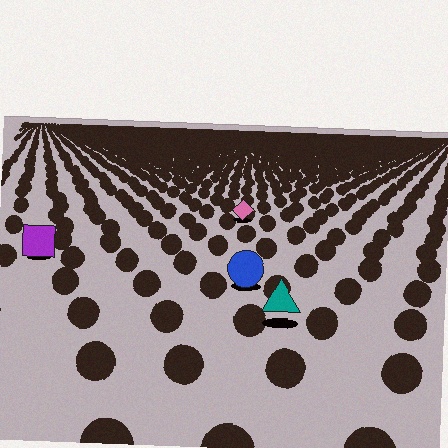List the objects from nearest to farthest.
From nearest to farthest: the teal triangle, the blue circle, the purple square, the pink diamond.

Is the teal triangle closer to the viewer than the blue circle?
Yes. The teal triangle is closer — you can tell from the texture gradient: the ground texture is coarser near it.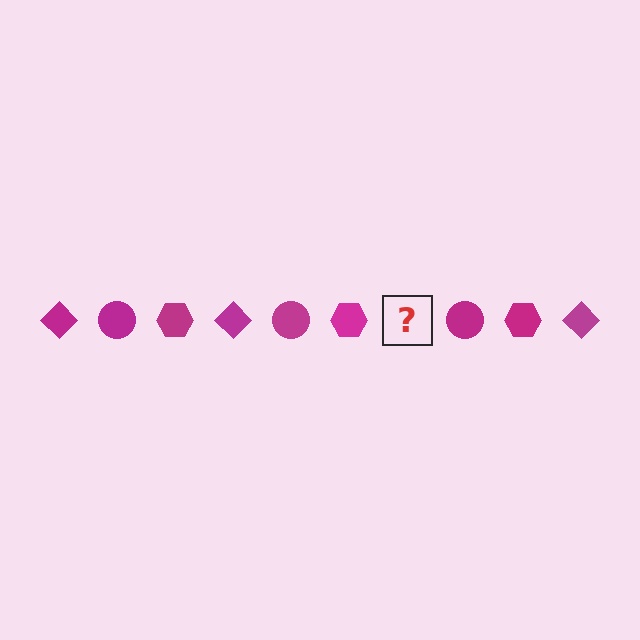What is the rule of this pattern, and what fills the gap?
The rule is that the pattern cycles through diamond, circle, hexagon shapes in magenta. The gap should be filled with a magenta diamond.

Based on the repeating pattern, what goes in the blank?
The blank should be a magenta diamond.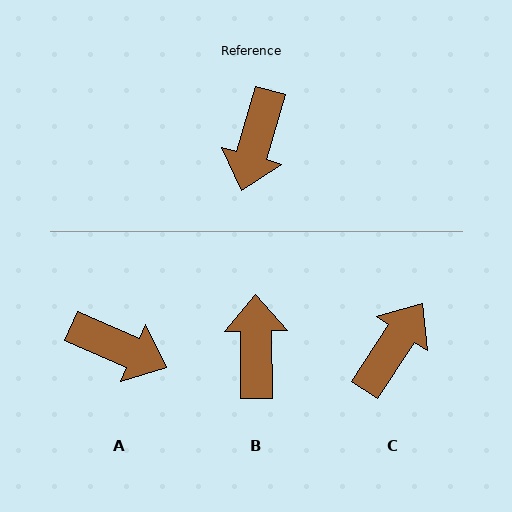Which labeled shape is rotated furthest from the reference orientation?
B, about 164 degrees away.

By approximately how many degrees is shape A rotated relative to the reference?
Approximately 82 degrees counter-clockwise.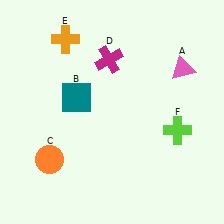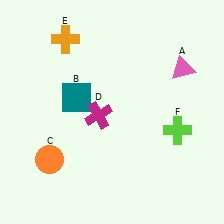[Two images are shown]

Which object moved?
The magenta cross (D) moved down.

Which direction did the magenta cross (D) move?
The magenta cross (D) moved down.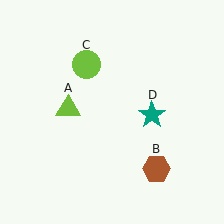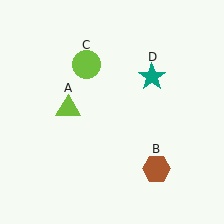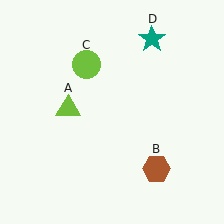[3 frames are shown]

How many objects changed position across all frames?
1 object changed position: teal star (object D).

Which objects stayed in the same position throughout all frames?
Lime triangle (object A) and brown hexagon (object B) and lime circle (object C) remained stationary.